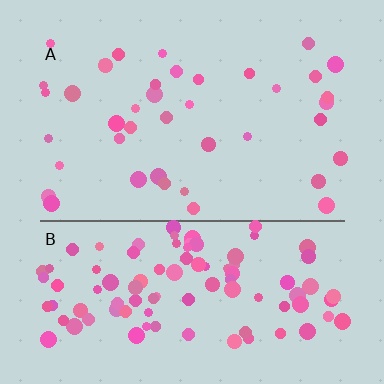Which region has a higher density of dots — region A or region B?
B (the bottom).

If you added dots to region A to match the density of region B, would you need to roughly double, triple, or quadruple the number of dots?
Approximately triple.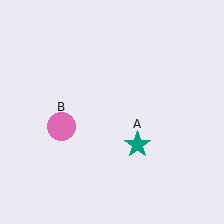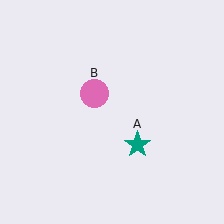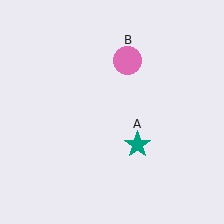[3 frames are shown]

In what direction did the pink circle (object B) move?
The pink circle (object B) moved up and to the right.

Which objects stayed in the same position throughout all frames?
Teal star (object A) remained stationary.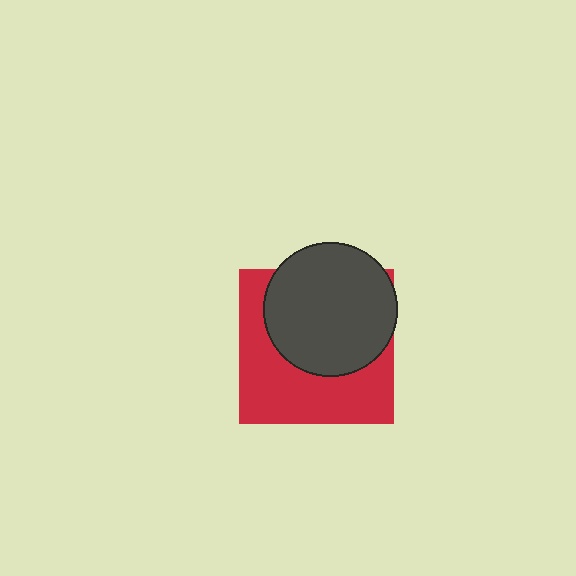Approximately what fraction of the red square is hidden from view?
Roughly 51% of the red square is hidden behind the dark gray circle.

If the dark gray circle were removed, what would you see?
You would see the complete red square.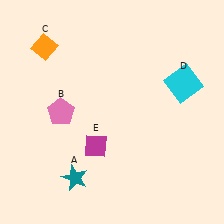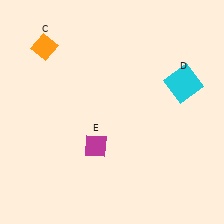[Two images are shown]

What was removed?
The teal star (A), the pink pentagon (B) were removed in Image 2.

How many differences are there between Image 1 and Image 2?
There are 2 differences between the two images.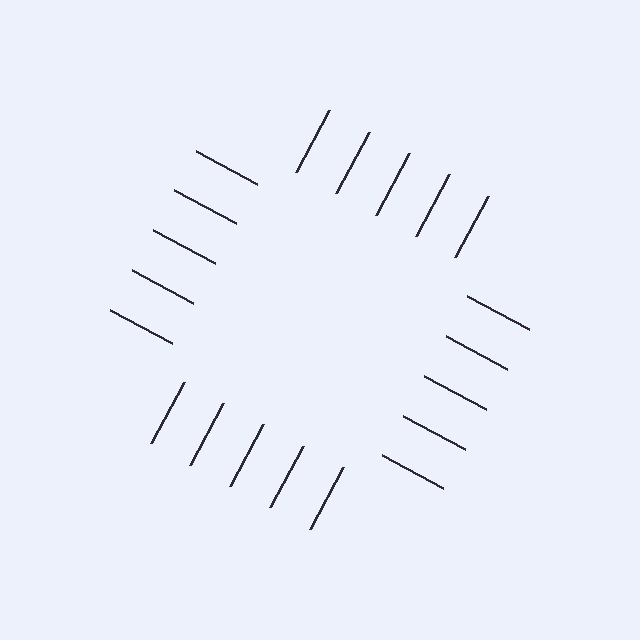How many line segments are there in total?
20 — 5 along each of the 4 edges.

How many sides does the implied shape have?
4 sides — the line-ends trace a square.